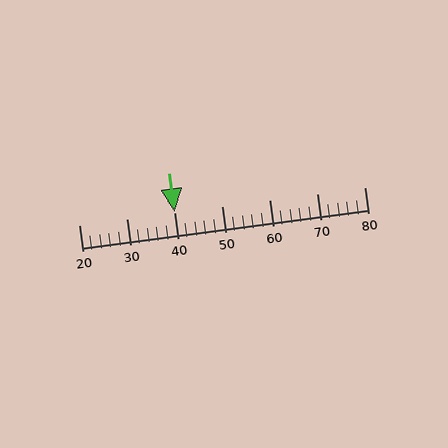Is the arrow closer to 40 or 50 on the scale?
The arrow is closer to 40.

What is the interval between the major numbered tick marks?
The major tick marks are spaced 10 units apart.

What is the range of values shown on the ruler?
The ruler shows values from 20 to 80.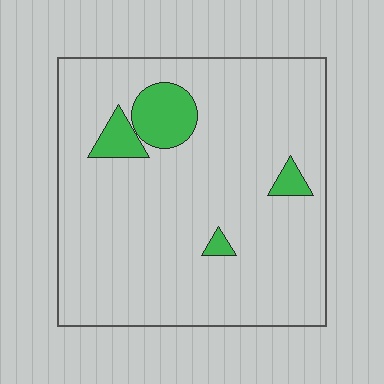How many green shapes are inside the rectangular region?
4.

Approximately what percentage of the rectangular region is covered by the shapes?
Approximately 10%.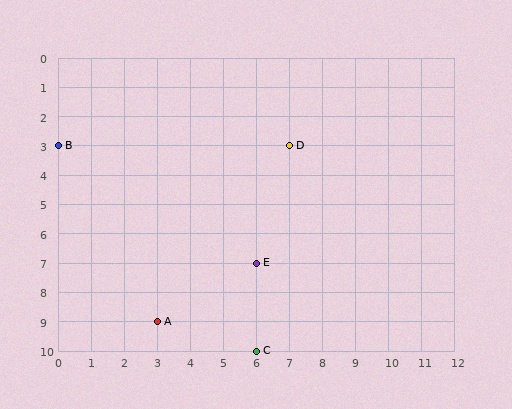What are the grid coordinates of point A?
Point A is at grid coordinates (3, 9).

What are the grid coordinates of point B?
Point B is at grid coordinates (0, 3).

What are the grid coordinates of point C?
Point C is at grid coordinates (6, 10).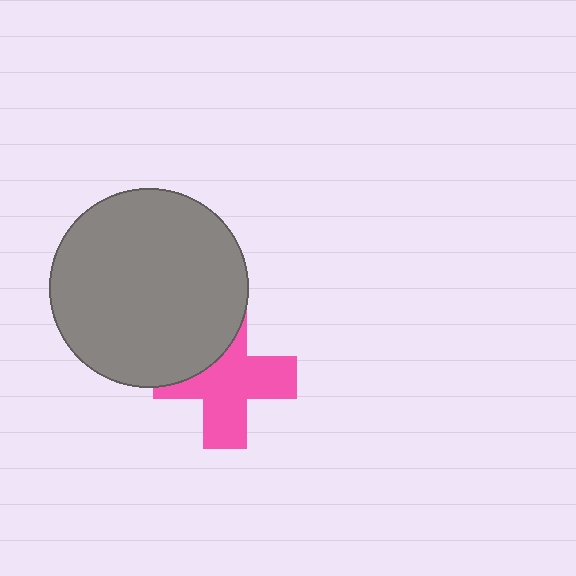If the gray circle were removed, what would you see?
You would see the complete pink cross.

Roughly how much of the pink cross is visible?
Most of it is visible (roughly 70%).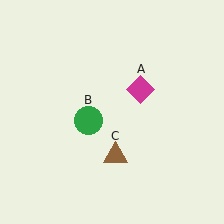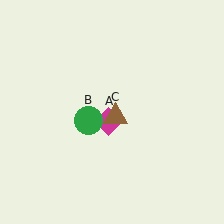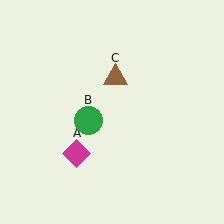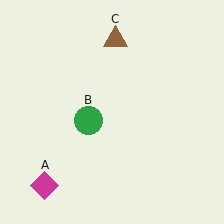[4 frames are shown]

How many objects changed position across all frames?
2 objects changed position: magenta diamond (object A), brown triangle (object C).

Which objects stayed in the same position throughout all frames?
Green circle (object B) remained stationary.